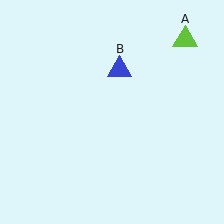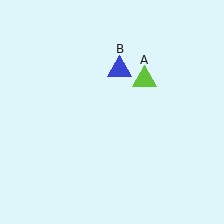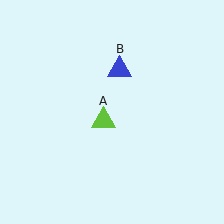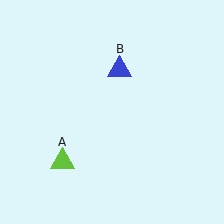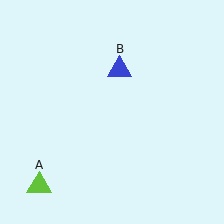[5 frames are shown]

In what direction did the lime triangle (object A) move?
The lime triangle (object A) moved down and to the left.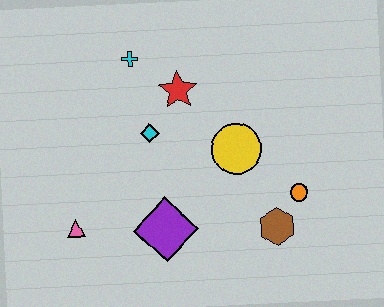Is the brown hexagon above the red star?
No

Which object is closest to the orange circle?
The brown hexagon is closest to the orange circle.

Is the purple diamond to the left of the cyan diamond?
No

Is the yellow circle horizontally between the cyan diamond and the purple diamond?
No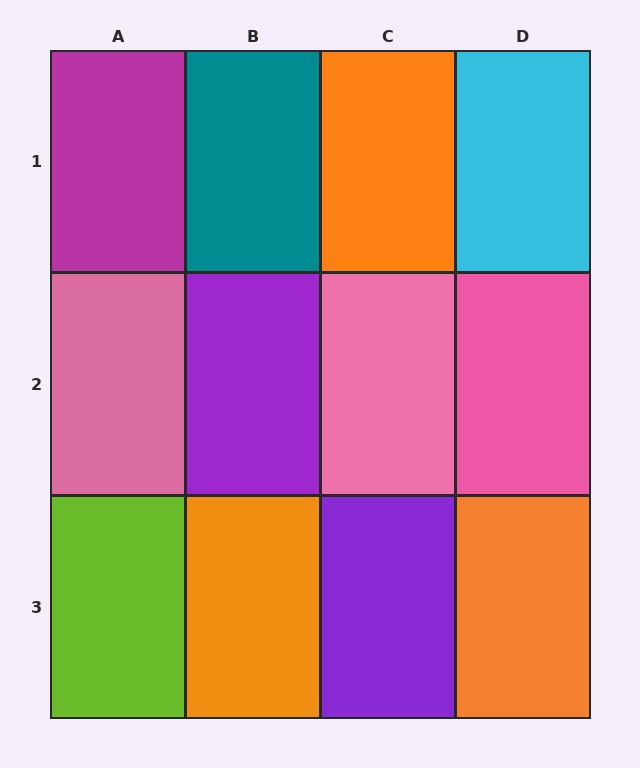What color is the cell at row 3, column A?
Lime.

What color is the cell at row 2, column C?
Pink.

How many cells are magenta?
1 cell is magenta.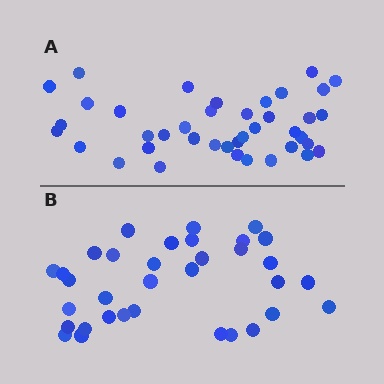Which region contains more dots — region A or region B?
Region A (the top region) has more dots.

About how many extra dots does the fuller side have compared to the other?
Region A has about 6 more dots than region B.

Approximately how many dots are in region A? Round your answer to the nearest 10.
About 40 dots.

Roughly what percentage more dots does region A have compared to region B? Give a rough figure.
About 20% more.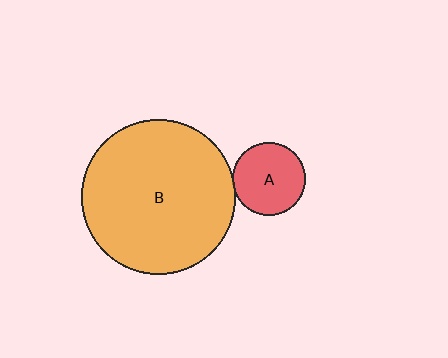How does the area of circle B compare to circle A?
Approximately 4.4 times.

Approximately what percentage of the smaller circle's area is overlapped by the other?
Approximately 5%.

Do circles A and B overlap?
Yes.